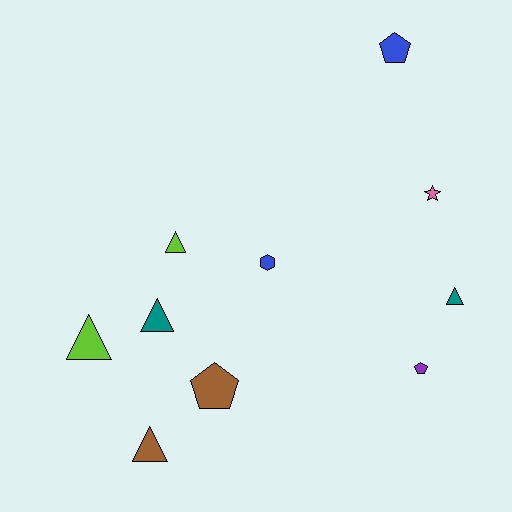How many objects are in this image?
There are 10 objects.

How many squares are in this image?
There are no squares.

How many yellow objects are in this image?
There are no yellow objects.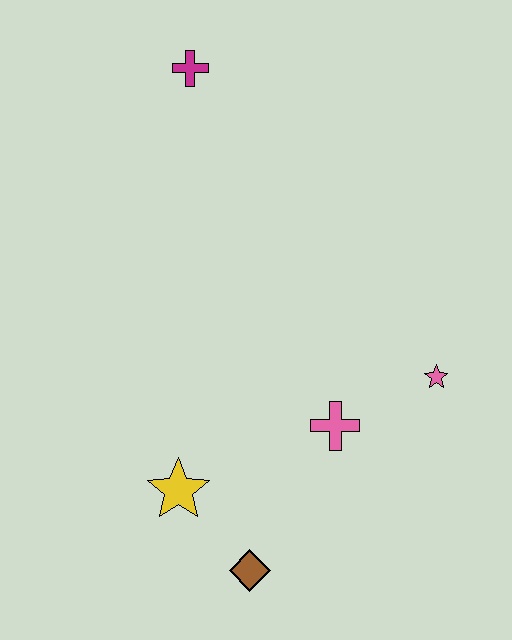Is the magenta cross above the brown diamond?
Yes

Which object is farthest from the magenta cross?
The brown diamond is farthest from the magenta cross.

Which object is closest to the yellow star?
The brown diamond is closest to the yellow star.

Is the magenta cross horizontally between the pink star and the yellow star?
Yes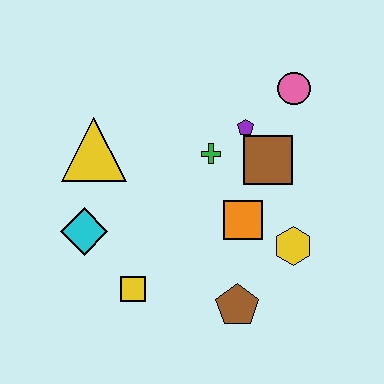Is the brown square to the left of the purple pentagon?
No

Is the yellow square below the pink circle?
Yes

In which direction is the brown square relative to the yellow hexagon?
The brown square is above the yellow hexagon.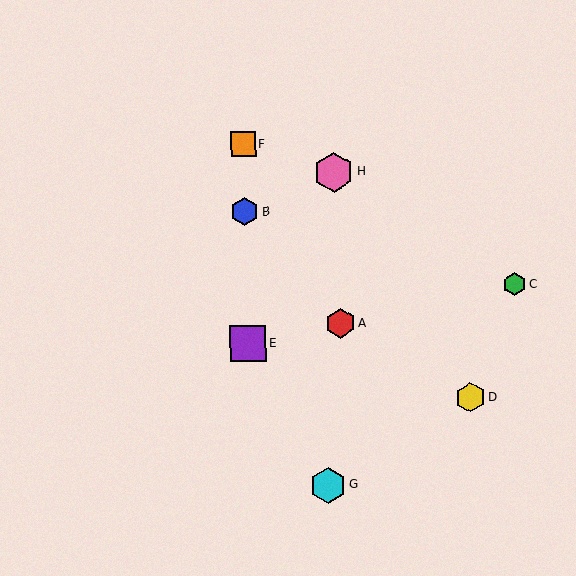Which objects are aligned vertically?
Objects B, E, F are aligned vertically.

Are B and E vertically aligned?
Yes, both are at x≈245.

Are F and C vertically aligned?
No, F is at x≈243 and C is at x≈514.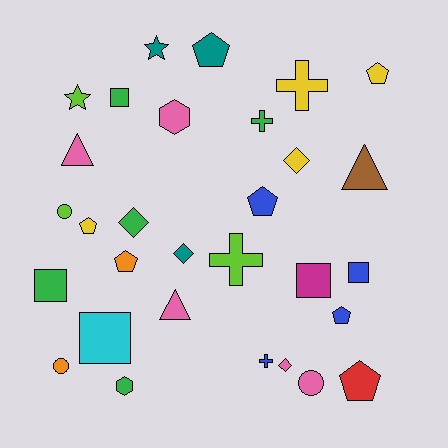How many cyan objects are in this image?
There is 1 cyan object.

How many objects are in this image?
There are 30 objects.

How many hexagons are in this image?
There are 2 hexagons.